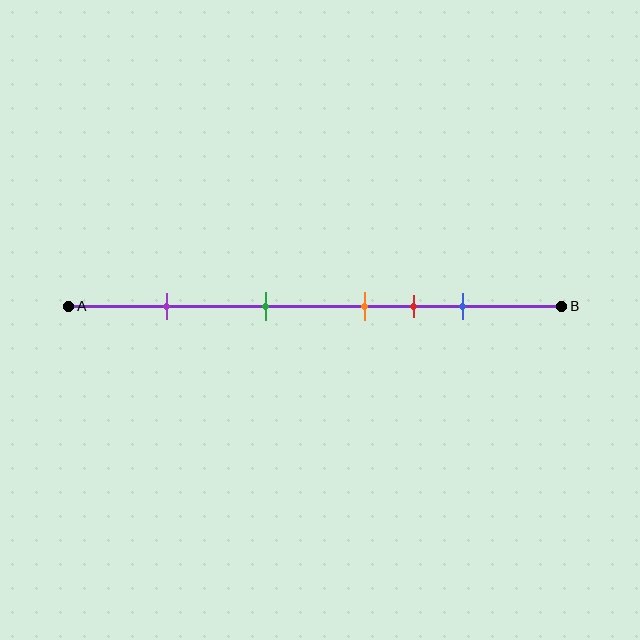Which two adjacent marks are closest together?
The orange and red marks are the closest adjacent pair.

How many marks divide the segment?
There are 5 marks dividing the segment.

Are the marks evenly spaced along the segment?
No, the marks are not evenly spaced.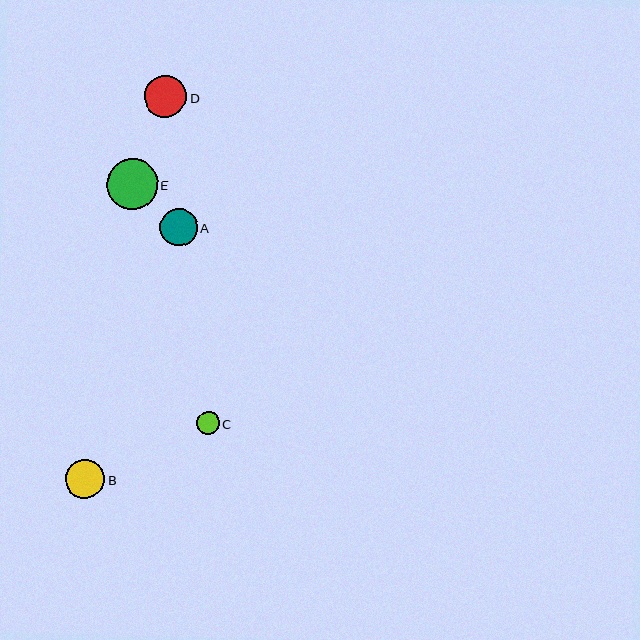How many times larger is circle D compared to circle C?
Circle D is approximately 1.8 times the size of circle C.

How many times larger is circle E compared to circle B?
Circle E is approximately 1.3 times the size of circle B.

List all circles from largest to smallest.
From largest to smallest: E, D, B, A, C.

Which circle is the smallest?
Circle C is the smallest with a size of approximately 23 pixels.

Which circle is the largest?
Circle E is the largest with a size of approximately 51 pixels.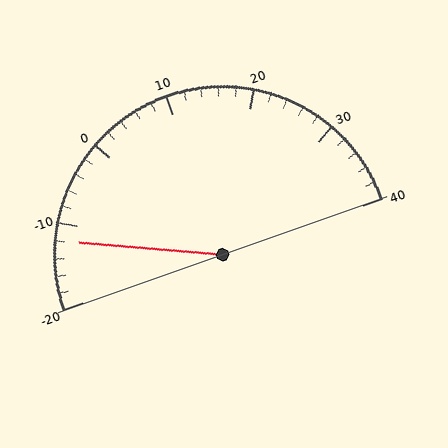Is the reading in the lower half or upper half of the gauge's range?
The reading is in the lower half of the range (-20 to 40).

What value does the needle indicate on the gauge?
The needle indicates approximately -12.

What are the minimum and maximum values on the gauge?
The gauge ranges from -20 to 40.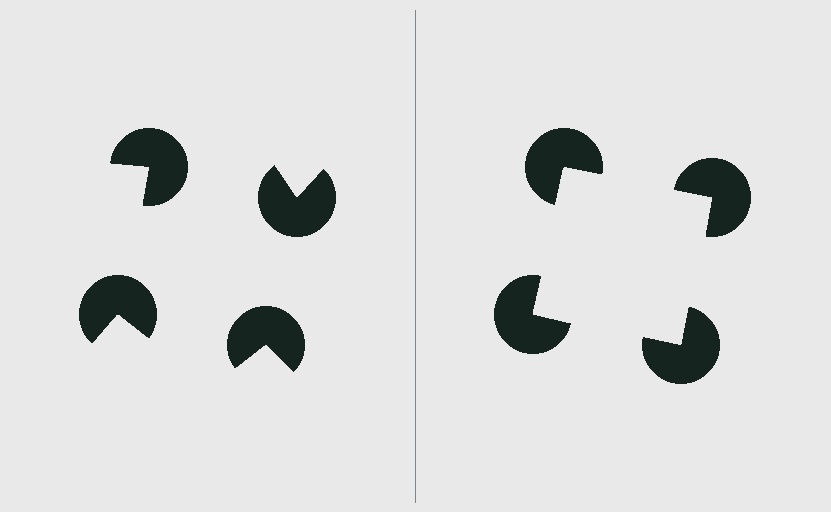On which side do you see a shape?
An illusory square appears on the right side. On the left side the wedge cuts are rotated, so no coherent shape forms.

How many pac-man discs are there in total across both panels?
8 — 4 on each side.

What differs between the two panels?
The pac-man discs are positioned identically on both sides; only the wedge orientations differ. On the right they align to a square; on the left they are misaligned.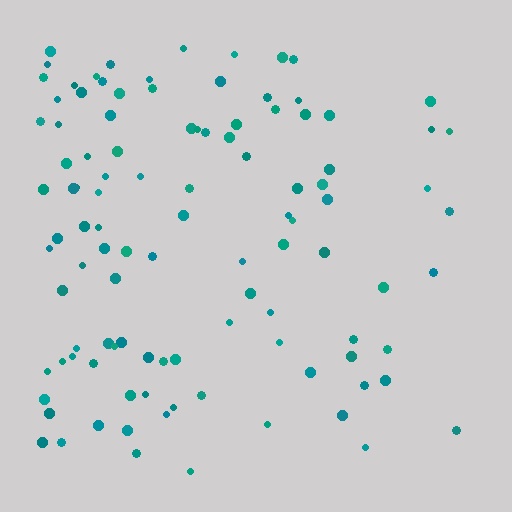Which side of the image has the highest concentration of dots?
The left.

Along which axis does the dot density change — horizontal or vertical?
Horizontal.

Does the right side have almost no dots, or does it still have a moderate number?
Still a moderate number, just noticeably fewer than the left.